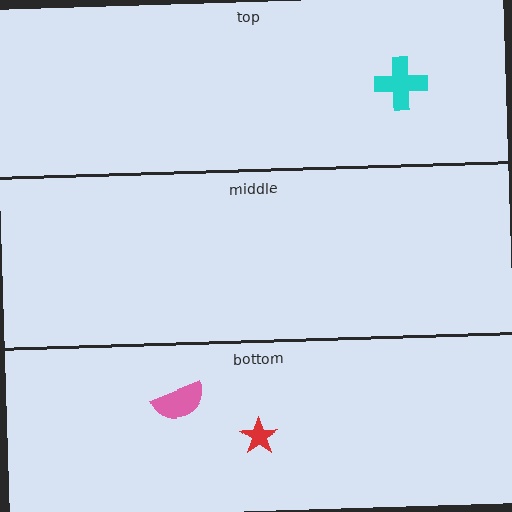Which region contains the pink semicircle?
The bottom region.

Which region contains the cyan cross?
The top region.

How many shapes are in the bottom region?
2.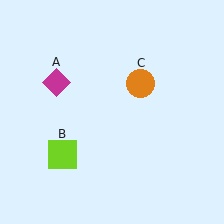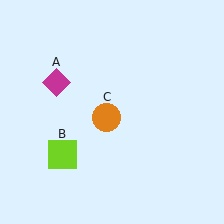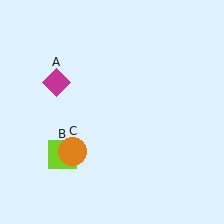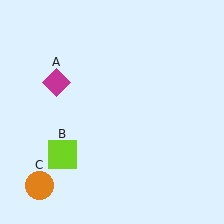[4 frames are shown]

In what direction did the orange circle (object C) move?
The orange circle (object C) moved down and to the left.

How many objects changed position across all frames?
1 object changed position: orange circle (object C).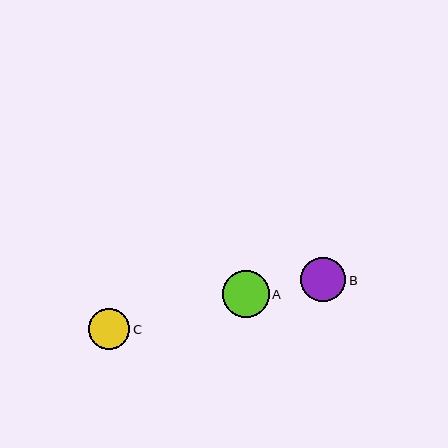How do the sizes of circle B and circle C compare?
Circle B and circle C are approximately the same size.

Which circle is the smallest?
Circle C is the smallest with a size of approximately 41 pixels.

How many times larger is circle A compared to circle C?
Circle A is approximately 1.1 times the size of circle C.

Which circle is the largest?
Circle A is the largest with a size of approximately 47 pixels.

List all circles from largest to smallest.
From largest to smallest: A, B, C.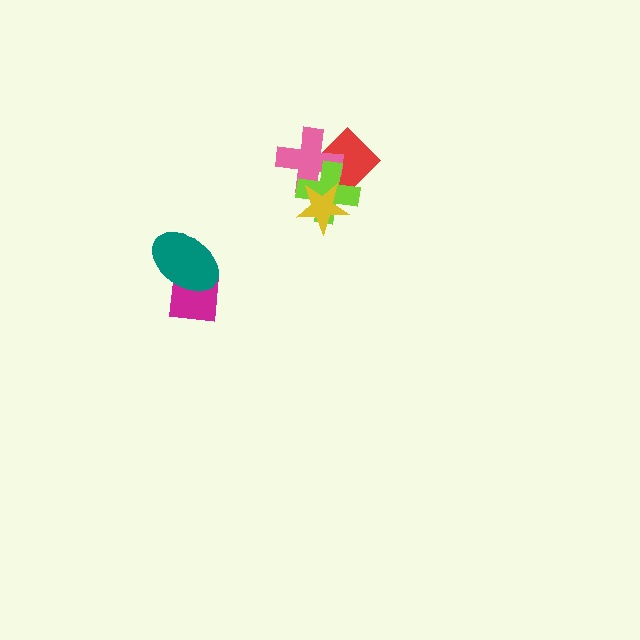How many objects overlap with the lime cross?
3 objects overlap with the lime cross.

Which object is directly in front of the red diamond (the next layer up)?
The pink cross is directly in front of the red diamond.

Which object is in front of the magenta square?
The teal ellipse is in front of the magenta square.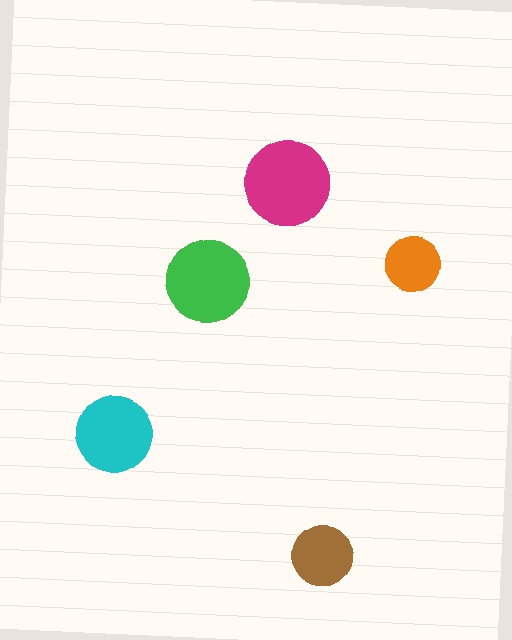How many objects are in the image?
There are 5 objects in the image.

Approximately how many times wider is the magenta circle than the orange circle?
About 1.5 times wider.